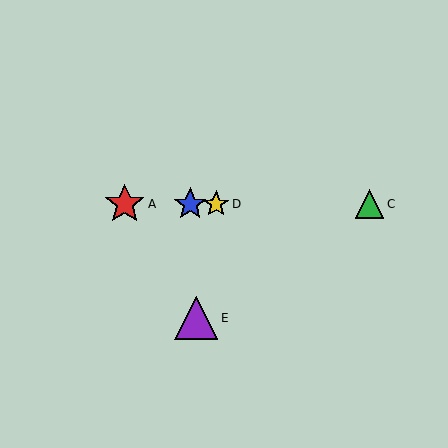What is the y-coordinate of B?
Object B is at y≈204.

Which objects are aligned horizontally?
Objects A, B, C, D are aligned horizontally.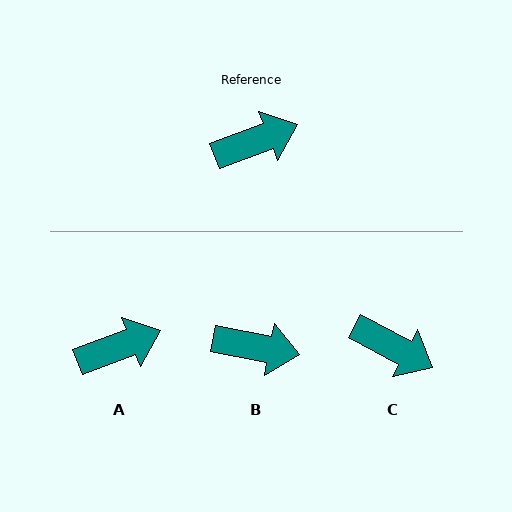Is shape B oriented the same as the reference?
No, it is off by about 32 degrees.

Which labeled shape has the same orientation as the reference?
A.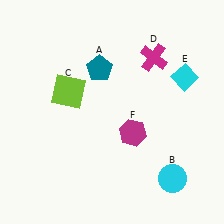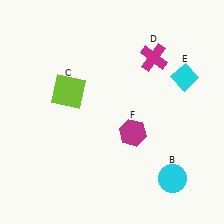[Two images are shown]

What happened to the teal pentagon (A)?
The teal pentagon (A) was removed in Image 2. It was in the top-left area of Image 1.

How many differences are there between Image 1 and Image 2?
There is 1 difference between the two images.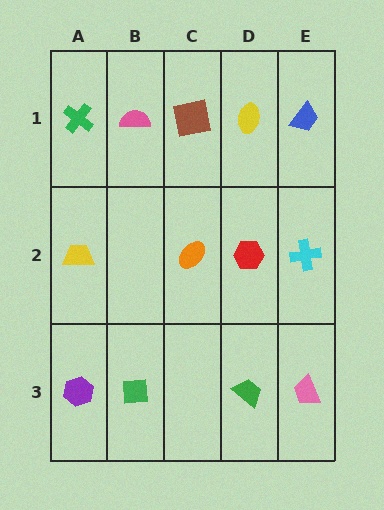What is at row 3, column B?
A green square.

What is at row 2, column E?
A cyan cross.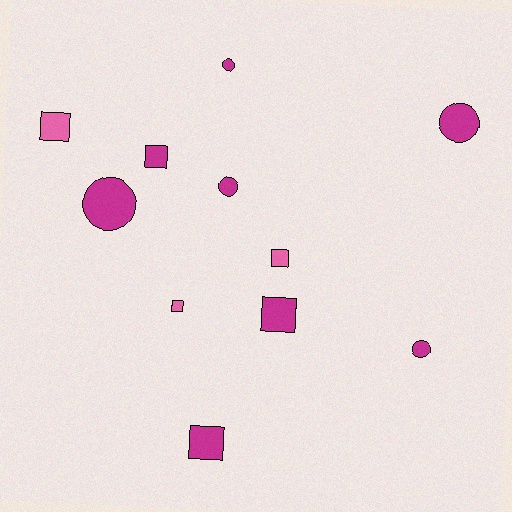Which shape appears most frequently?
Square, with 6 objects.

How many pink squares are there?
There are 3 pink squares.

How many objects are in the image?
There are 11 objects.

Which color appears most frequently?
Magenta, with 8 objects.